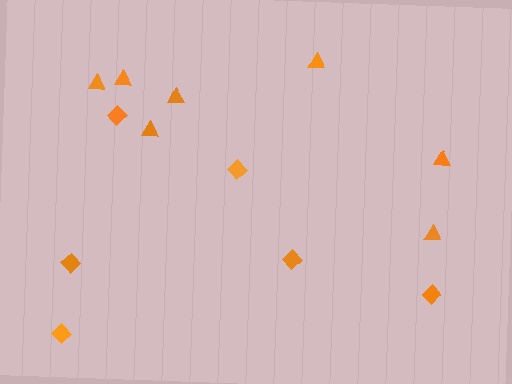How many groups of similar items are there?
There are 2 groups: one group of diamonds (6) and one group of triangles (7).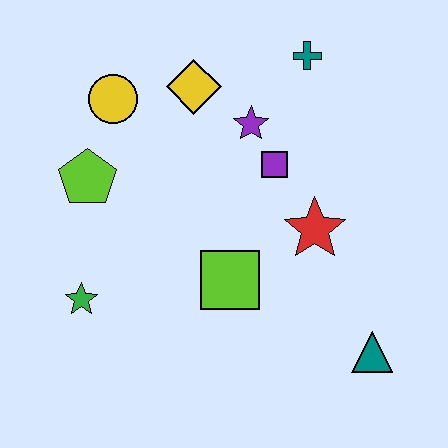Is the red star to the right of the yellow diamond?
Yes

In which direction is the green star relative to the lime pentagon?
The green star is below the lime pentagon.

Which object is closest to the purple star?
The purple square is closest to the purple star.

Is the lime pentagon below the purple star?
Yes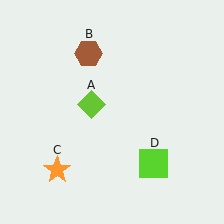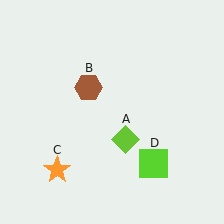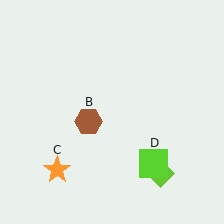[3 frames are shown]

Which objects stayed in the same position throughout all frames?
Orange star (object C) and lime square (object D) remained stationary.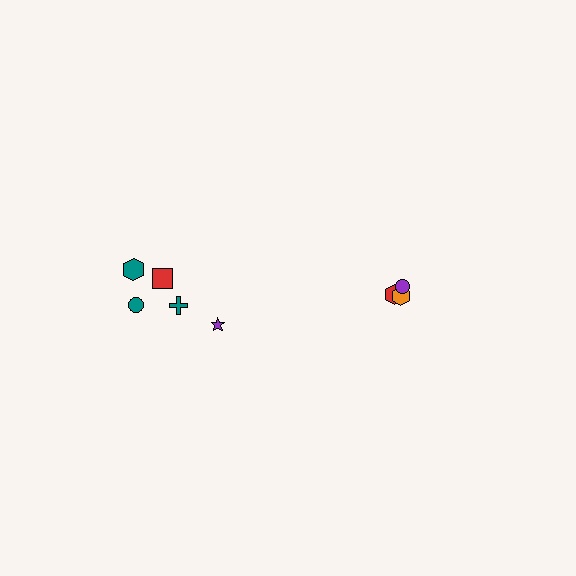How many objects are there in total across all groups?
There are 8 objects.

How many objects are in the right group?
There are 3 objects.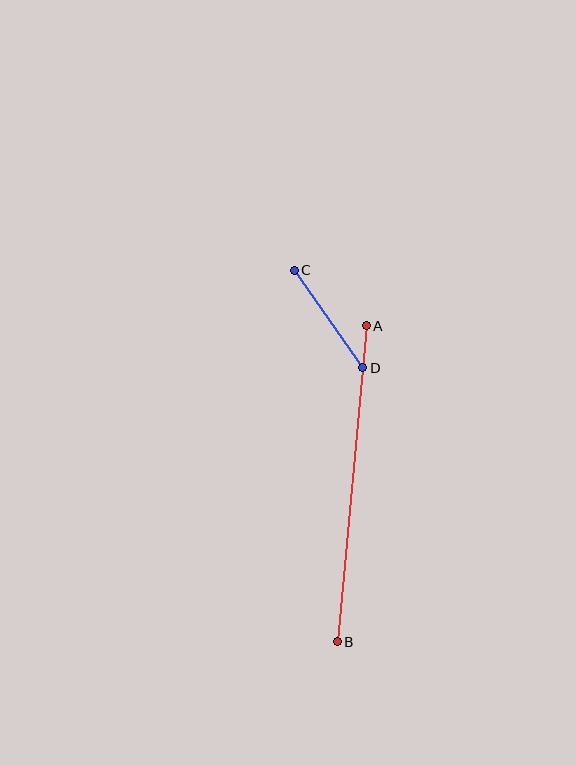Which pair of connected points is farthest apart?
Points A and B are farthest apart.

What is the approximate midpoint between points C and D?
The midpoint is at approximately (329, 319) pixels.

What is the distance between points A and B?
The distance is approximately 317 pixels.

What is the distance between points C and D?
The distance is approximately 119 pixels.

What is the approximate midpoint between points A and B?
The midpoint is at approximately (352, 484) pixels.